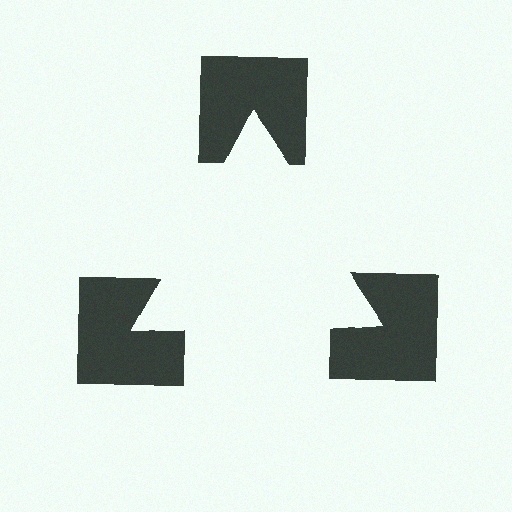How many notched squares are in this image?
There are 3 — one at each vertex of the illusory triangle.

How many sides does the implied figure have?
3 sides.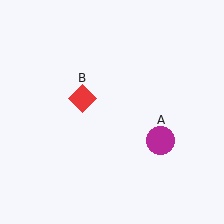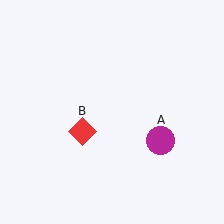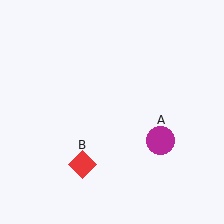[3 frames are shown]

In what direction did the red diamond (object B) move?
The red diamond (object B) moved down.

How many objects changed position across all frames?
1 object changed position: red diamond (object B).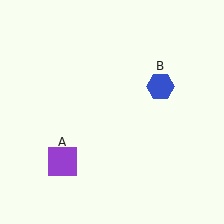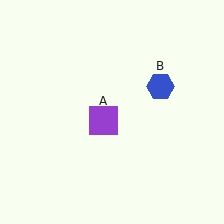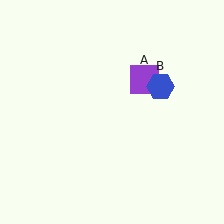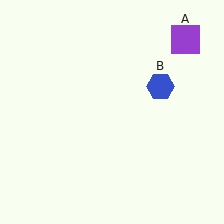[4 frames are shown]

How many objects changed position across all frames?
1 object changed position: purple square (object A).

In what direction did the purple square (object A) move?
The purple square (object A) moved up and to the right.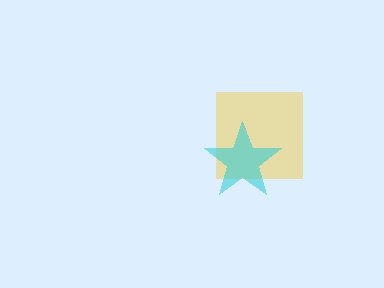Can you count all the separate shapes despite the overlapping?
Yes, there are 2 separate shapes.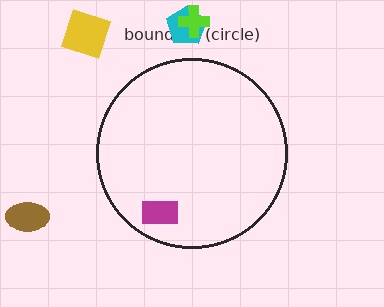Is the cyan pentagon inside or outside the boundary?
Outside.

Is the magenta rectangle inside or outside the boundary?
Inside.